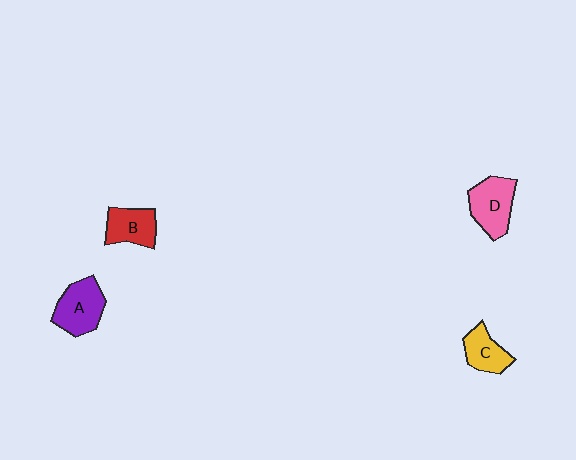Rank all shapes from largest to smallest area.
From largest to smallest: A (purple), D (pink), B (red), C (yellow).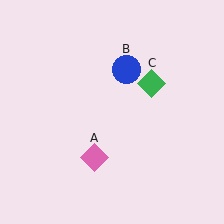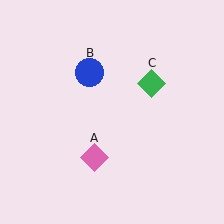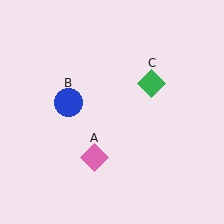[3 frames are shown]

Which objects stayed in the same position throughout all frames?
Pink diamond (object A) and green diamond (object C) remained stationary.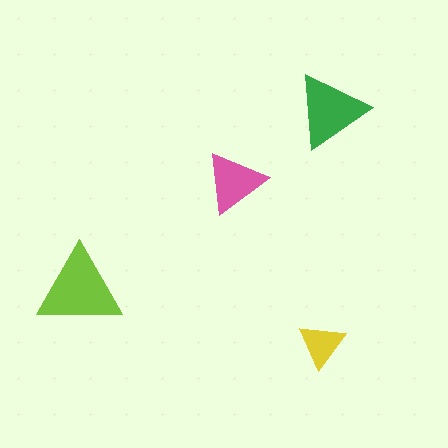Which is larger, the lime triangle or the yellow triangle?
The lime one.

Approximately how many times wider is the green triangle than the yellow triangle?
About 1.5 times wider.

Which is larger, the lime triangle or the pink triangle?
The lime one.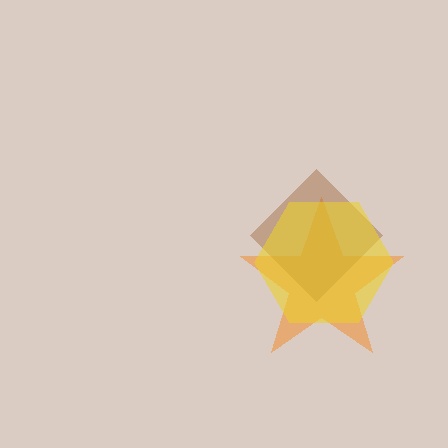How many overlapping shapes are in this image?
There are 3 overlapping shapes in the image.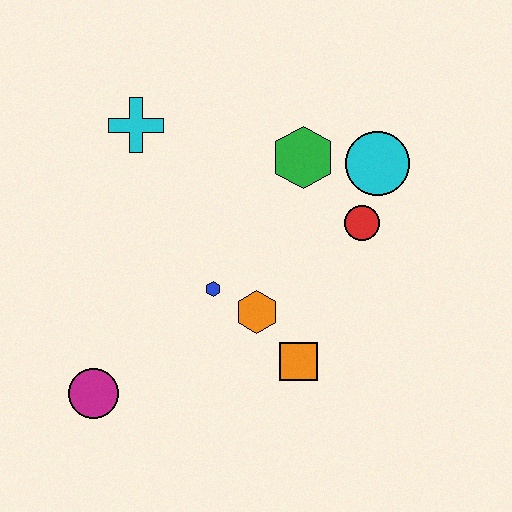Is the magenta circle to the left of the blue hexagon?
Yes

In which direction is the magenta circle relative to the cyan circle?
The magenta circle is to the left of the cyan circle.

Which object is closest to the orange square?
The orange hexagon is closest to the orange square.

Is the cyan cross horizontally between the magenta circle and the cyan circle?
Yes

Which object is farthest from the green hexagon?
The magenta circle is farthest from the green hexagon.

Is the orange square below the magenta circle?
No